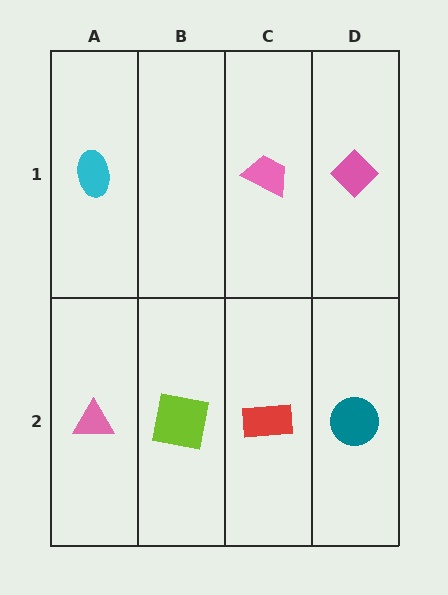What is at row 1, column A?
A cyan ellipse.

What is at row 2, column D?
A teal circle.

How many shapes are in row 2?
4 shapes.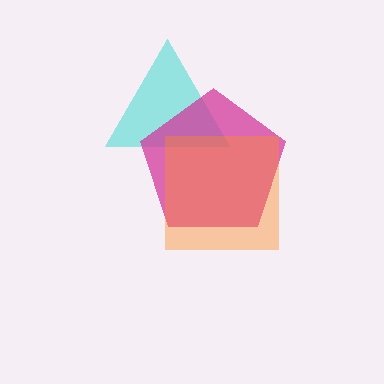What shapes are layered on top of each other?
The layered shapes are: a cyan triangle, a magenta pentagon, an orange square.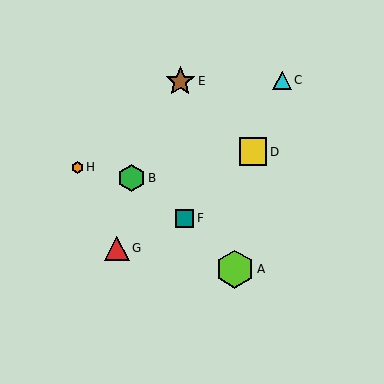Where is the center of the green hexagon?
The center of the green hexagon is at (131, 178).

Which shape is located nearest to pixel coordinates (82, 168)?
The orange hexagon (labeled H) at (77, 167) is nearest to that location.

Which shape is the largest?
The lime hexagon (labeled A) is the largest.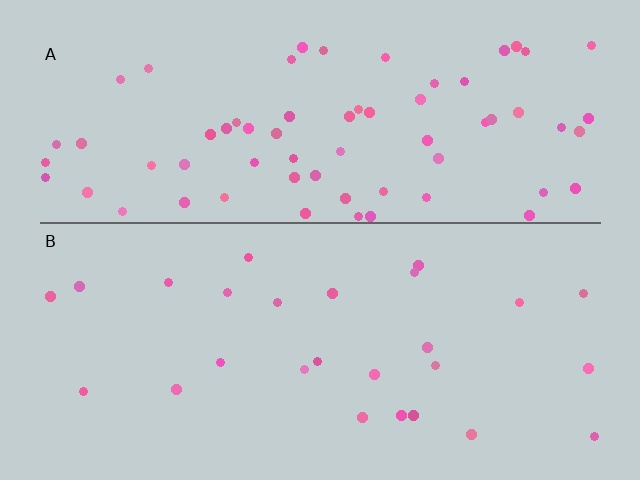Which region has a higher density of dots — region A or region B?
A (the top).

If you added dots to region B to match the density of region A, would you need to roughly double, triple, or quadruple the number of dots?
Approximately triple.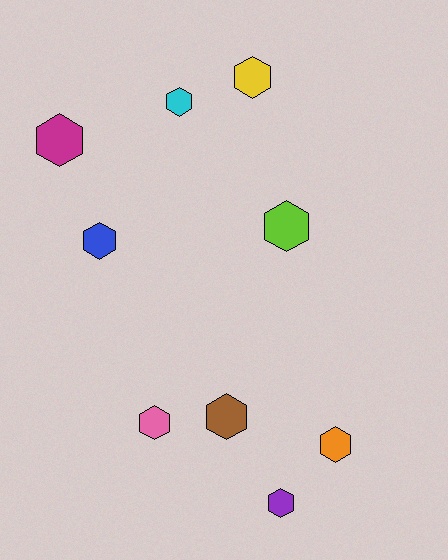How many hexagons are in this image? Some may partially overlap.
There are 9 hexagons.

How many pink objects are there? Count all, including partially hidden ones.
There is 1 pink object.